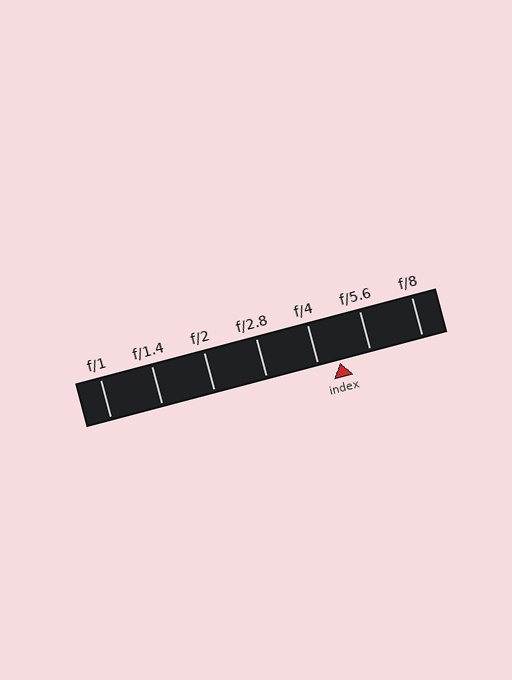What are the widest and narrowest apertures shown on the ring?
The widest aperture shown is f/1 and the narrowest is f/8.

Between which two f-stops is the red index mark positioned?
The index mark is between f/4 and f/5.6.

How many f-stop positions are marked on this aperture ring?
There are 7 f-stop positions marked.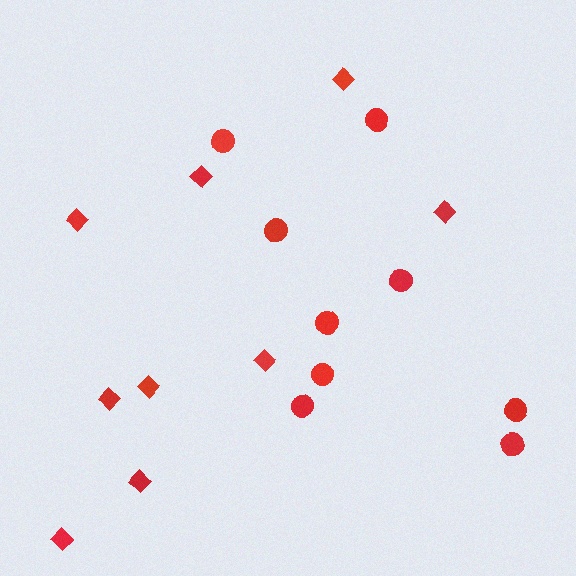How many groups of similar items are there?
There are 2 groups: one group of diamonds (9) and one group of circles (9).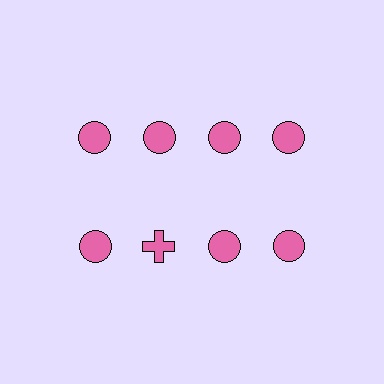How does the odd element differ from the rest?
It has a different shape: cross instead of circle.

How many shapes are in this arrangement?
There are 8 shapes arranged in a grid pattern.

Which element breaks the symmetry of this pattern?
The pink cross in the second row, second from left column breaks the symmetry. All other shapes are pink circles.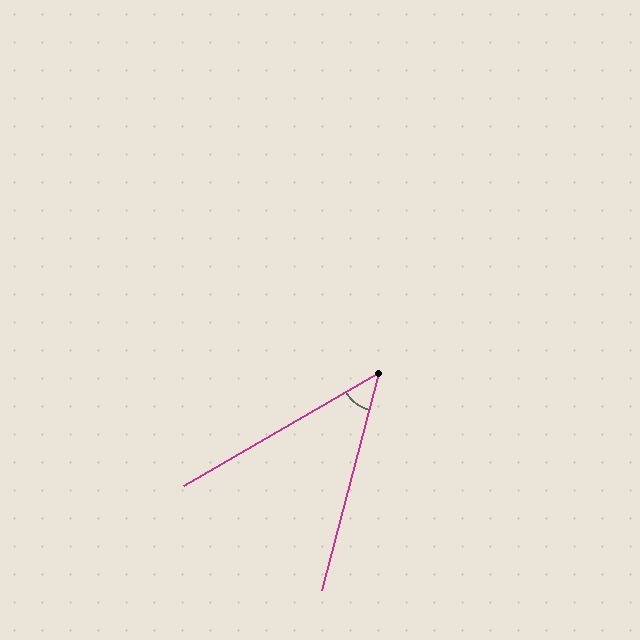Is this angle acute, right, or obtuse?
It is acute.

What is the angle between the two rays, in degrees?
Approximately 45 degrees.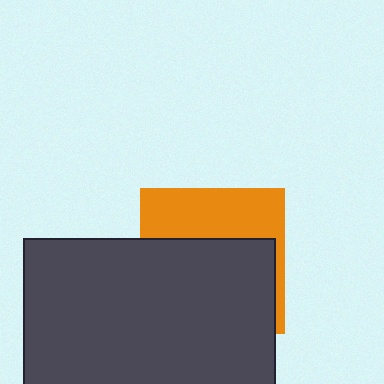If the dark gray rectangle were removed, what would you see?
You would see the complete orange square.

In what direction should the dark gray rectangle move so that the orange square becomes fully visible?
The dark gray rectangle should move down. That is the shortest direction to clear the overlap and leave the orange square fully visible.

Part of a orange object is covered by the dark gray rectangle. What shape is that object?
It is a square.